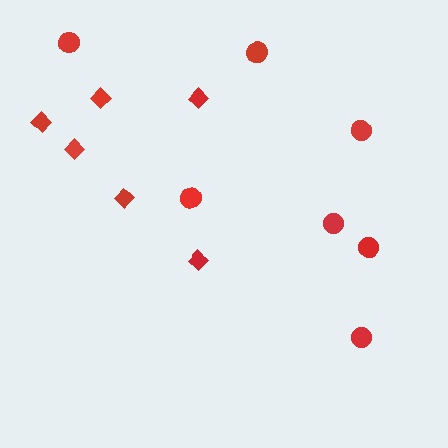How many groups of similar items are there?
There are 2 groups: one group of diamonds (6) and one group of circles (7).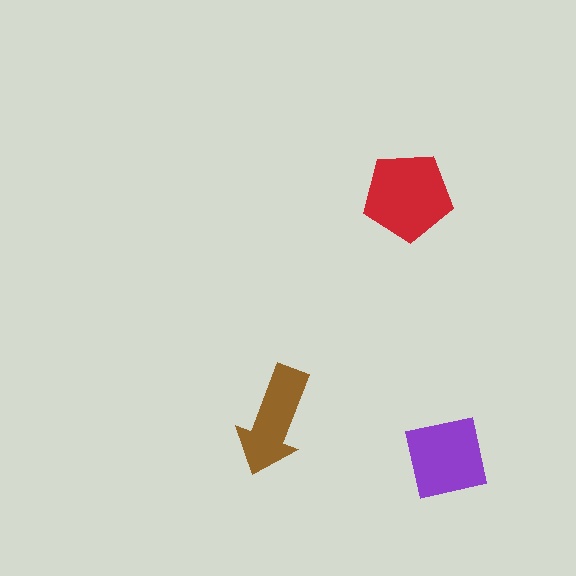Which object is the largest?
The red pentagon.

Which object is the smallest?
The brown arrow.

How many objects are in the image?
There are 3 objects in the image.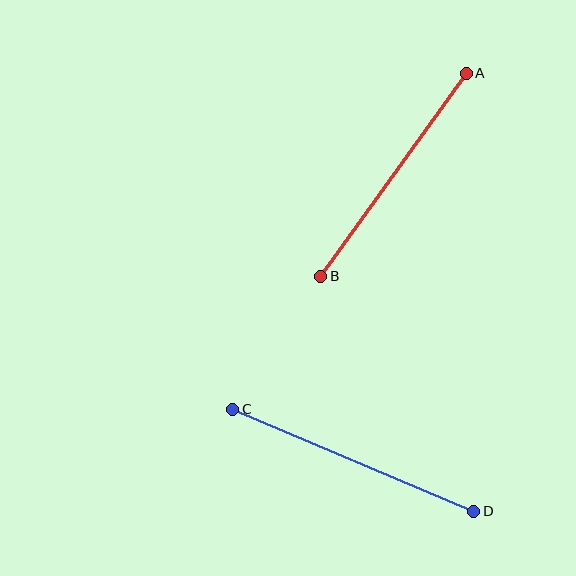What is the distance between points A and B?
The distance is approximately 250 pixels.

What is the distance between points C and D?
The distance is approximately 262 pixels.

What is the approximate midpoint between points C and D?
The midpoint is at approximately (353, 460) pixels.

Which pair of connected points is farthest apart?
Points C and D are farthest apart.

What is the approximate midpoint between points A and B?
The midpoint is at approximately (393, 175) pixels.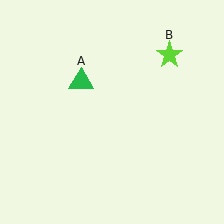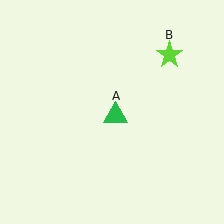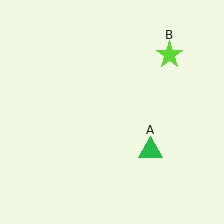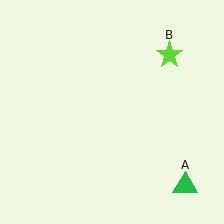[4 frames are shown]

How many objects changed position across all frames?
1 object changed position: green triangle (object A).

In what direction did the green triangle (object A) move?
The green triangle (object A) moved down and to the right.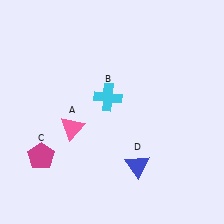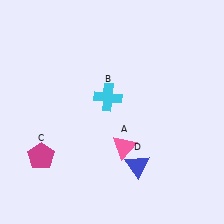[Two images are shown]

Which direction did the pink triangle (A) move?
The pink triangle (A) moved right.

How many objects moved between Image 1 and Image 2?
1 object moved between the two images.